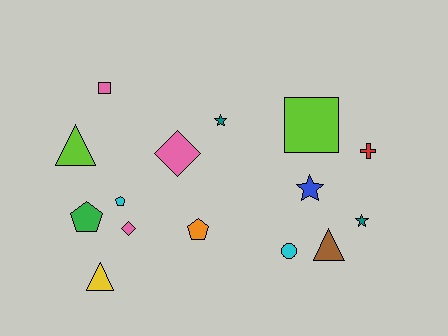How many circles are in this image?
There is 1 circle.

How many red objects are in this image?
There is 1 red object.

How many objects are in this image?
There are 15 objects.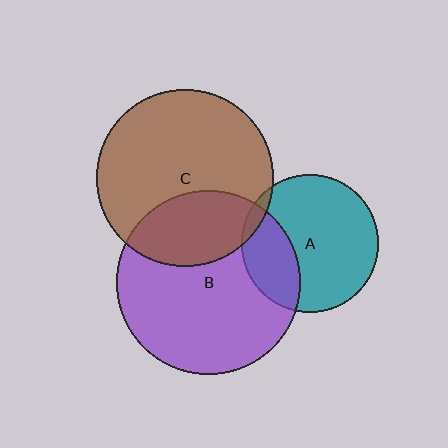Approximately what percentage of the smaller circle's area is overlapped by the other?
Approximately 30%.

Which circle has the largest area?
Circle B (purple).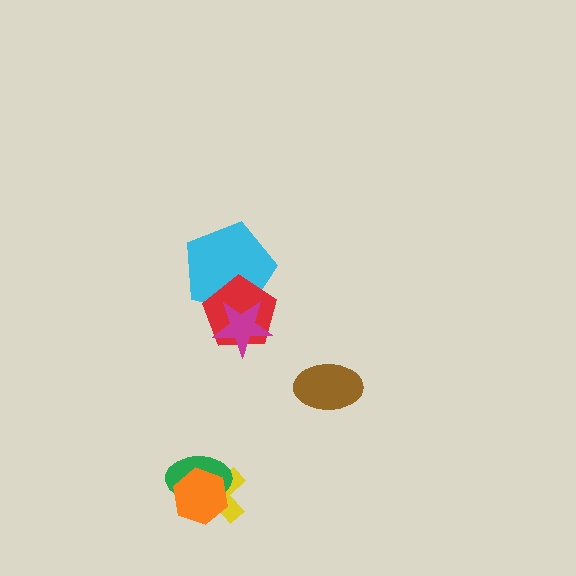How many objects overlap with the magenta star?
2 objects overlap with the magenta star.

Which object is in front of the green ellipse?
The orange hexagon is in front of the green ellipse.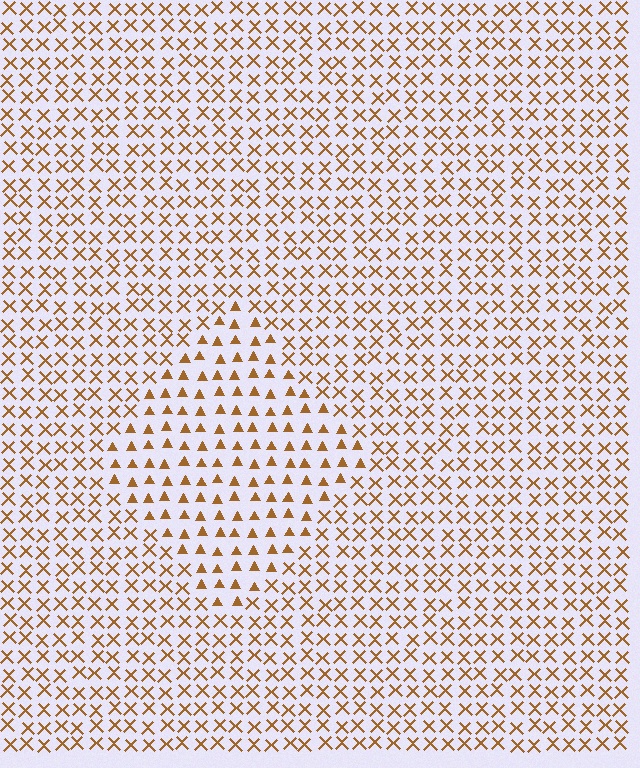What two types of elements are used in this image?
The image uses triangles inside the diamond region and X marks outside it.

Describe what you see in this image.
The image is filled with small brown elements arranged in a uniform grid. A diamond-shaped region contains triangles, while the surrounding area contains X marks. The boundary is defined purely by the change in element shape.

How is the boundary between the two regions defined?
The boundary is defined by a change in element shape: triangles inside vs. X marks outside. All elements share the same color and spacing.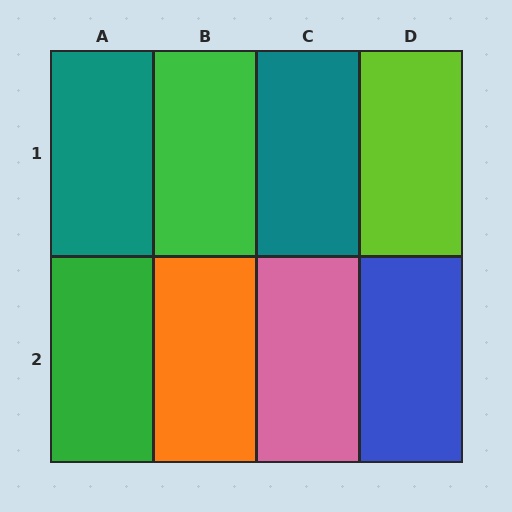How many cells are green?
2 cells are green.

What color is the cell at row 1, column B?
Green.